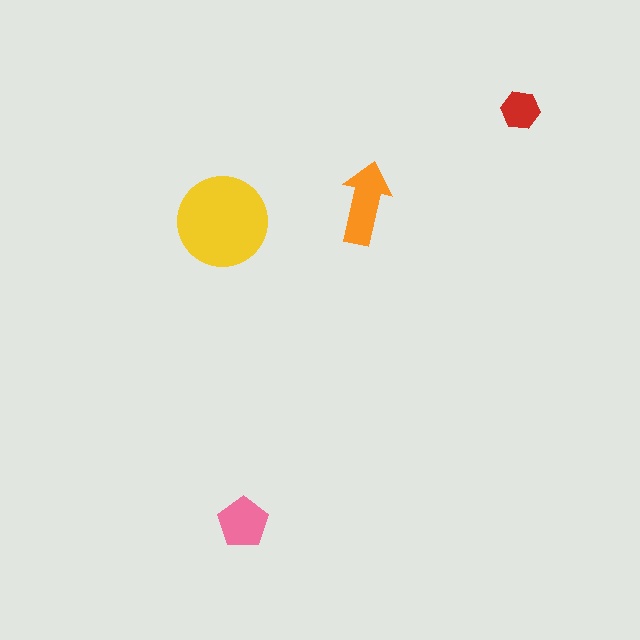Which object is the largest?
The yellow circle.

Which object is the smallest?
The red hexagon.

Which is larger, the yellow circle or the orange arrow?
The yellow circle.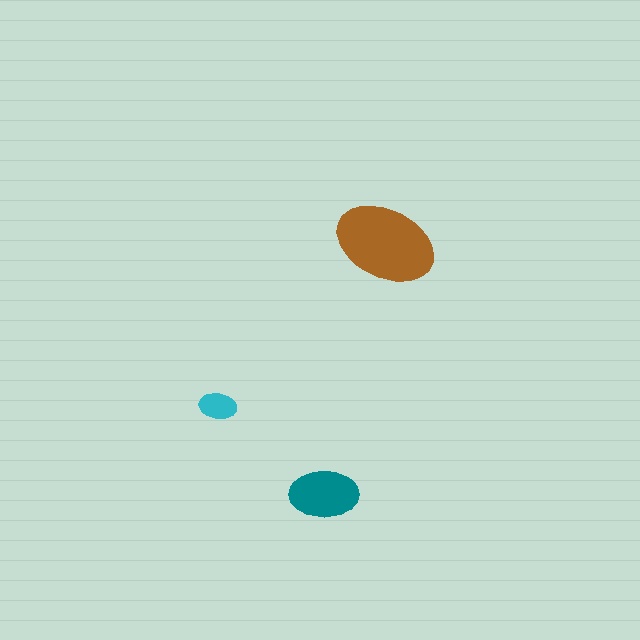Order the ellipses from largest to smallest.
the brown one, the teal one, the cyan one.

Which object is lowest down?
The teal ellipse is bottommost.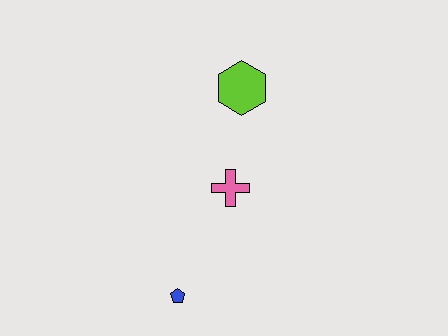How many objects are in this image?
There are 3 objects.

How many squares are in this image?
There are no squares.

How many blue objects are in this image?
There is 1 blue object.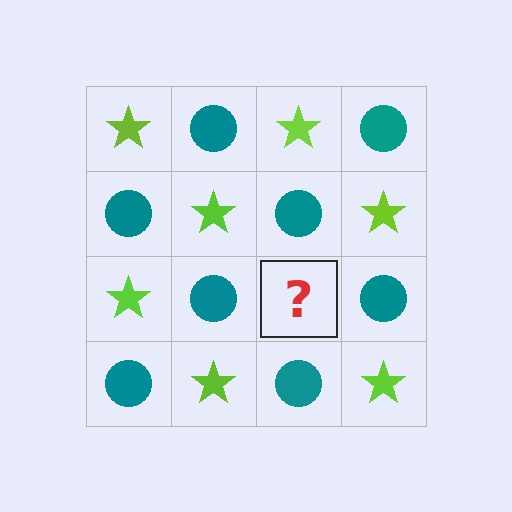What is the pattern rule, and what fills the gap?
The rule is that it alternates lime star and teal circle in a checkerboard pattern. The gap should be filled with a lime star.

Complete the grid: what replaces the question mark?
The question mark should be replaced with a lime star.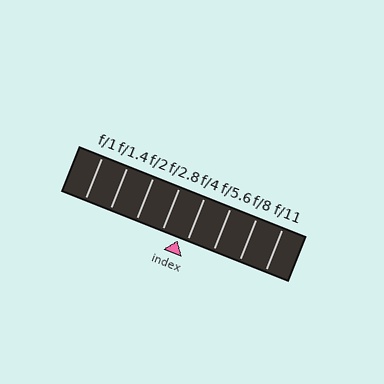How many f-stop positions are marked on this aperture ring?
There are 8 f-stop positions marked.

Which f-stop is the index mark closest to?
The index mark is closest to f/4.